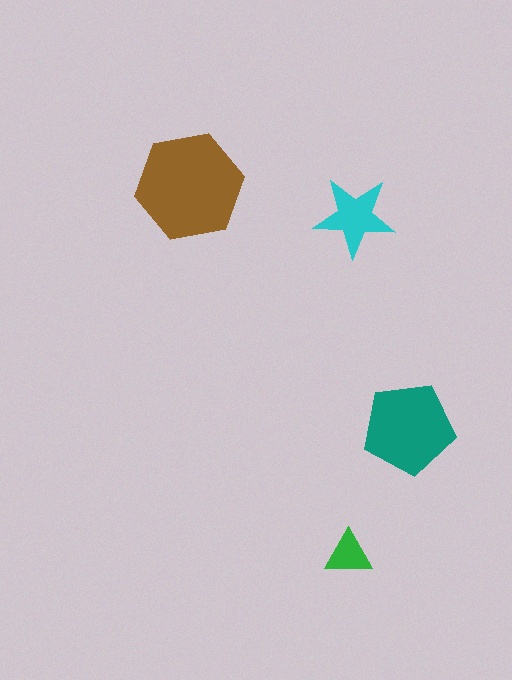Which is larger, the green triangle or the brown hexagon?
The brown hexagon.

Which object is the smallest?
The green triangle.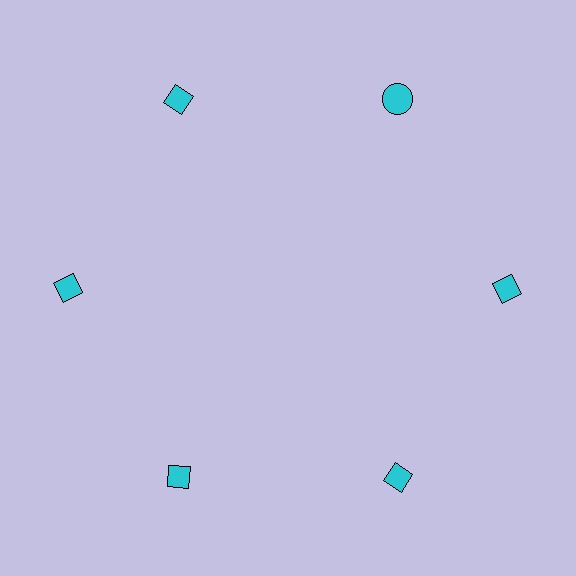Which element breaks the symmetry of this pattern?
The cyan circle at roughly the 1 o'clock position breaks the symmetry. All other shapes are cyan diamonds.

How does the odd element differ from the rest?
It has a different shape: circle instead of diamond.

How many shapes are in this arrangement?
There are 6 shapes arranged in a ring pattern.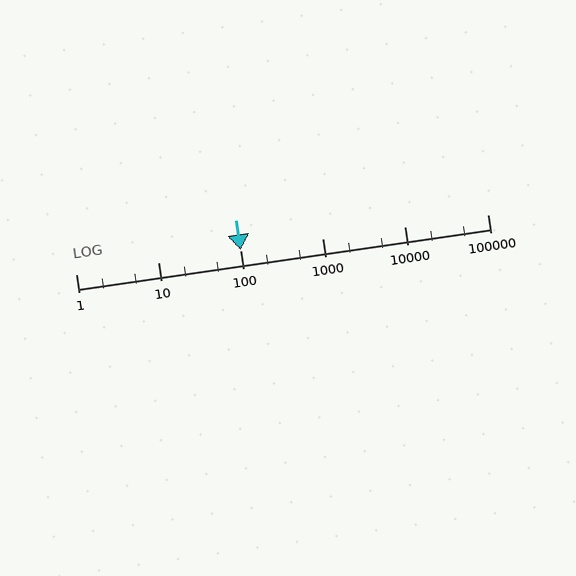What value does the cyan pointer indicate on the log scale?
The pointer indicates approximately 99.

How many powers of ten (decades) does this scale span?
The scale spans 5 decades, from 1 to 100000.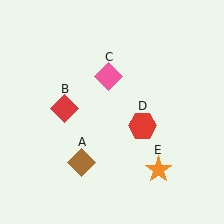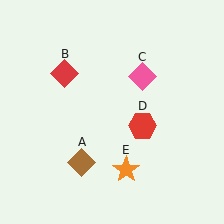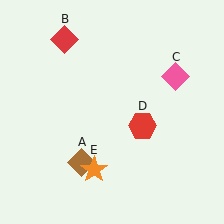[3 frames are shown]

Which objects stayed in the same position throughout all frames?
Brown diamond (object A) and red hexagon (object D) remained stationary.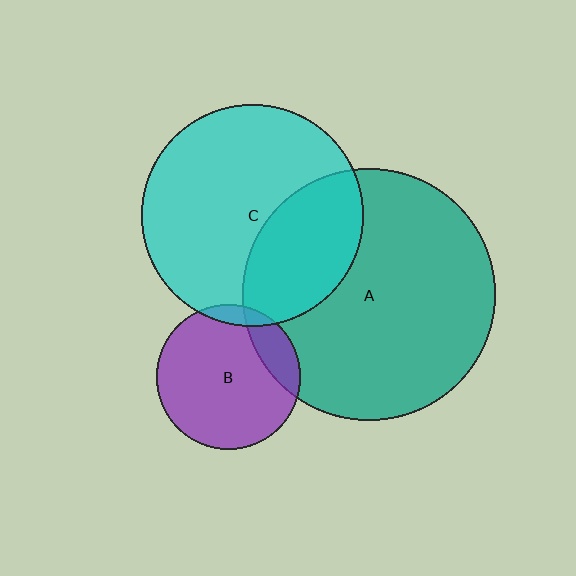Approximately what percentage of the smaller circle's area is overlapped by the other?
Approximately 5%.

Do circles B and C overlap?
Yes.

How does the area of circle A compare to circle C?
Approximately 1.3 times.